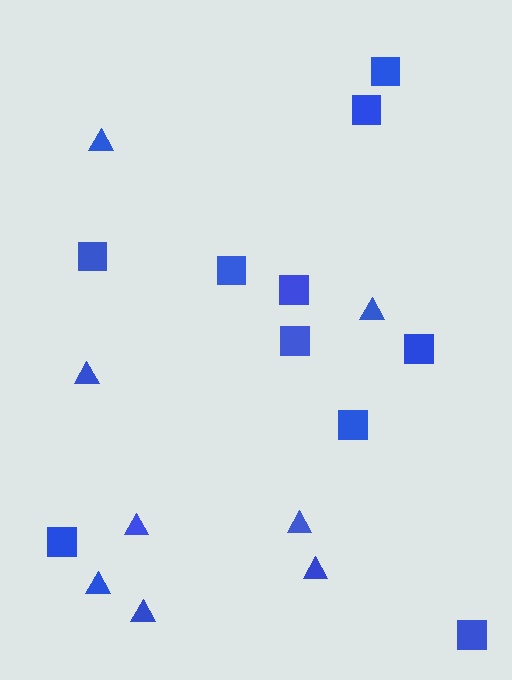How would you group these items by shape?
There are 2 groups: one group of squares (10) and one group of triangles (8).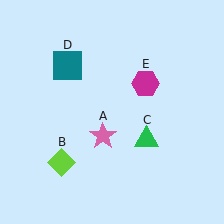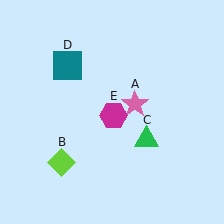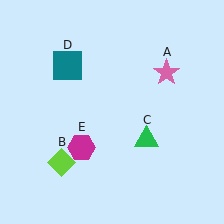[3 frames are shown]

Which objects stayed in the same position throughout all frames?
Lime diamond (object B) and green triangle (object C) and teal square (object D) remained stationary.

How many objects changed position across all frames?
2 objects changed position: pink star (object A), magenta hexagon (object E).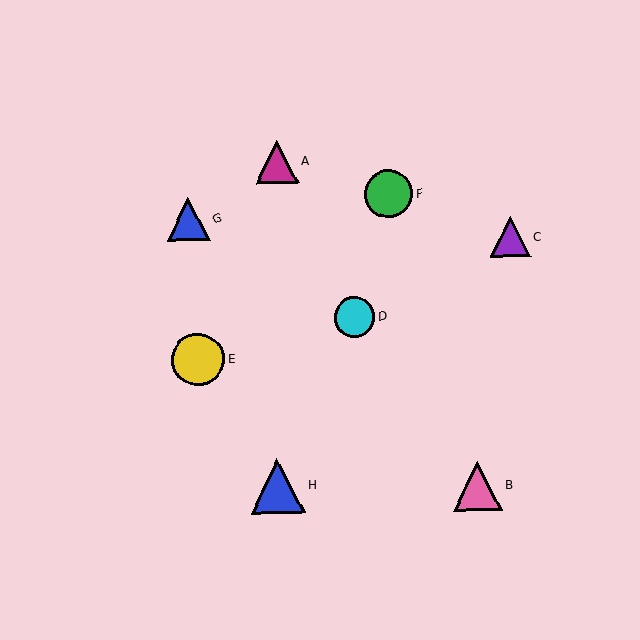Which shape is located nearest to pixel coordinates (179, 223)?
The blue triangle (labeled G) at (188, 219) is nearest to that location.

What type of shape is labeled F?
Shape F is a green circle.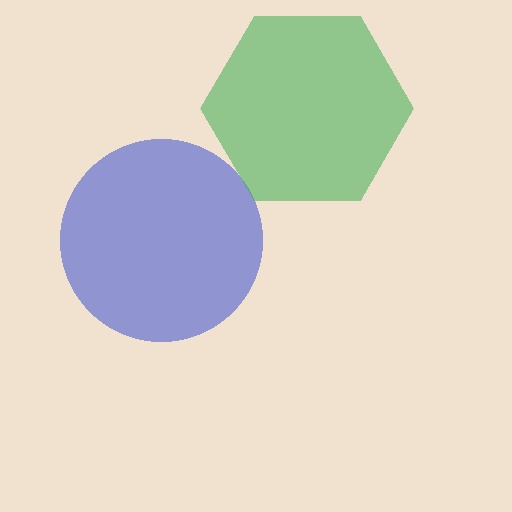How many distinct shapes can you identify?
There are 2 distinct shapes: a blue circle, a green hexagon.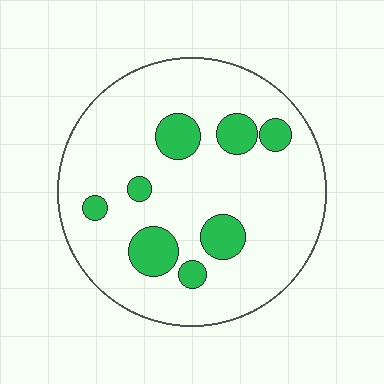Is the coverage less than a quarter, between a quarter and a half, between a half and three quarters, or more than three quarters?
Less than a quarter.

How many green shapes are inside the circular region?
8.